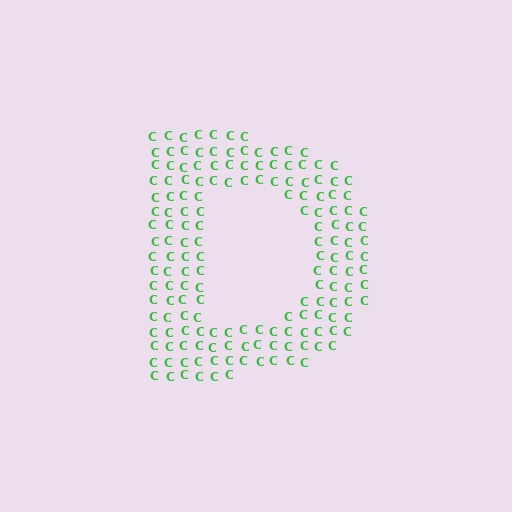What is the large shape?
The large shape is the letter D.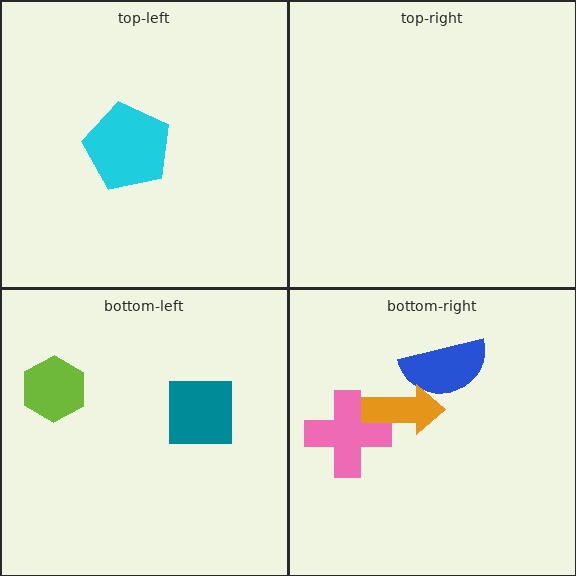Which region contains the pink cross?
The bottom-right region.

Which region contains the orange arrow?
The bottom-right region.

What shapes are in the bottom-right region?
The blue semicircle, the pink cross, the orange arrow.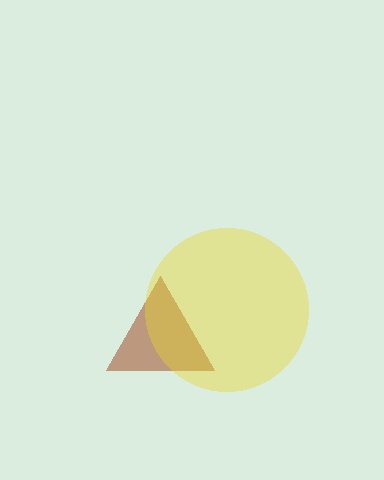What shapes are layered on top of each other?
The layered shapes are: a brown triangle, a yellow circle.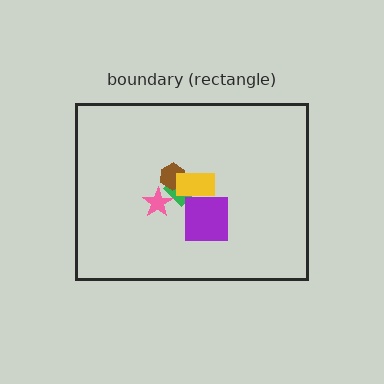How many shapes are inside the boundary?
5 inside, 0 outside.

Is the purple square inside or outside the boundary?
Inside.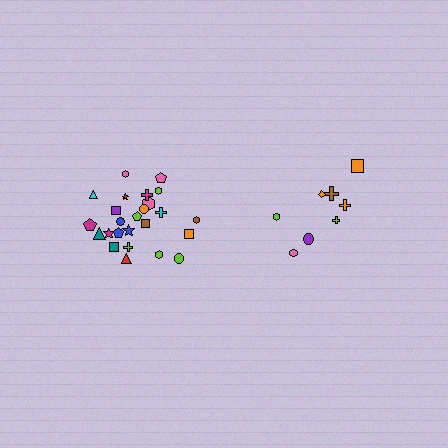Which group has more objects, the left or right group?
The left group.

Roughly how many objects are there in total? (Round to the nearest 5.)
Roughly 35 objects in total.